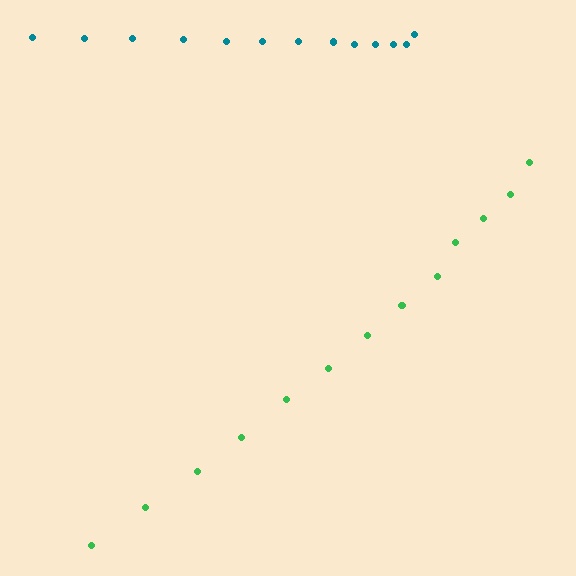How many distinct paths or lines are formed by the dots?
There are 2 distinct paths.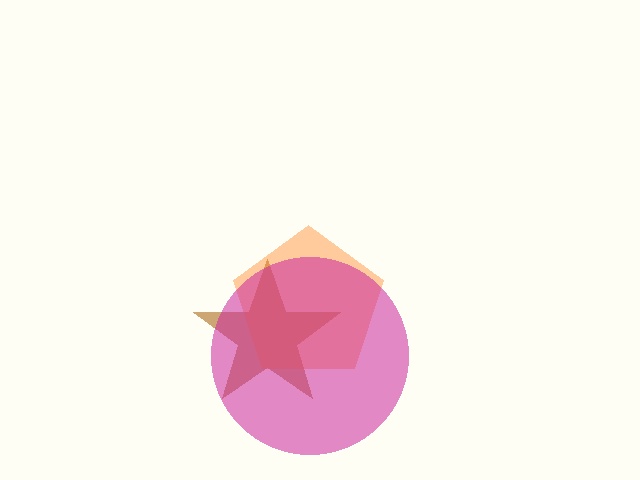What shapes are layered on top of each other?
The layered shapes are: a brown star, an orange pentagon, a magenta circle.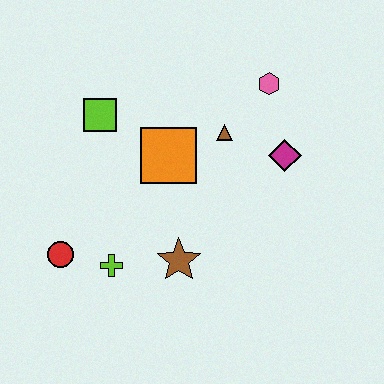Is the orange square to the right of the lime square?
Yes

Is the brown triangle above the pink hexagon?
No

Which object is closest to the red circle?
The lime cross is closest to the red circle.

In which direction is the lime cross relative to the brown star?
The lime cross is to the left of the brown star.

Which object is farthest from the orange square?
The red circle is farthest from the orange square.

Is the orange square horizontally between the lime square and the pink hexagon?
Yes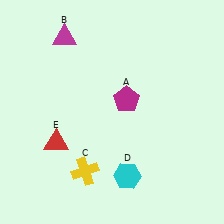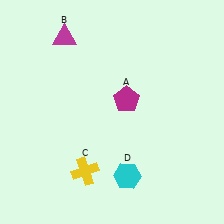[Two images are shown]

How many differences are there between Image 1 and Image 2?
There is 1 difference between the two images.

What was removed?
The red triangle (E) was removed in Image 2.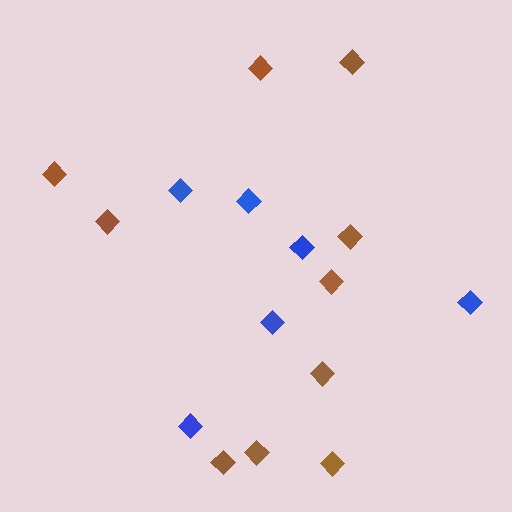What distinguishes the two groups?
There are 2 groups: one group of blue diamonds (6) and one group of brown diamonds (10).